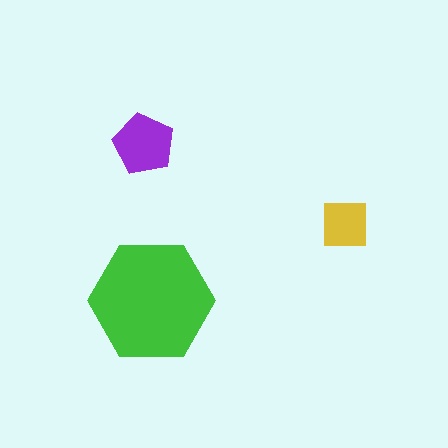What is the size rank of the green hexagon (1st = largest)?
1st.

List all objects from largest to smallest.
The green hexagon, the purple pentagon, the yellow square.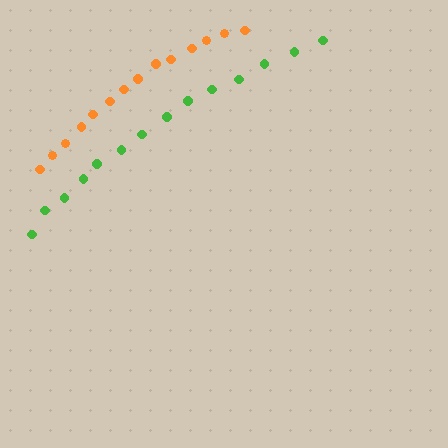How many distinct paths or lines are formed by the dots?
There are 2 distinct paths.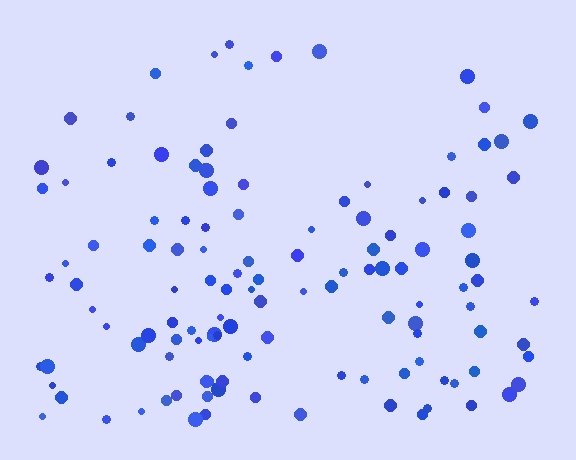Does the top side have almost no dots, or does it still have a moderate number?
Still a moderate number, just noticeably fewer than the bottom.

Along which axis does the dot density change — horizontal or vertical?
Vertical.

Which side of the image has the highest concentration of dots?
The bottom.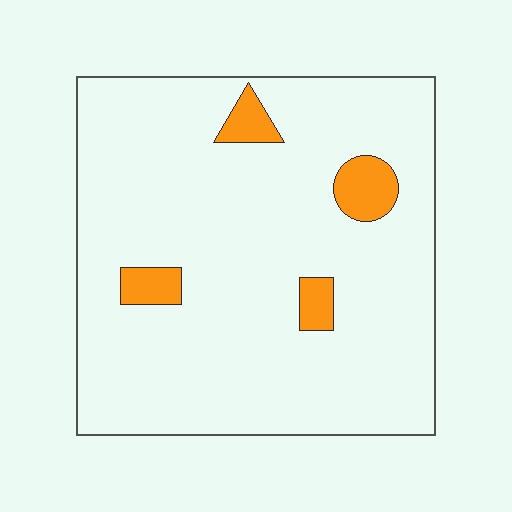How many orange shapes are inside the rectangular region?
4.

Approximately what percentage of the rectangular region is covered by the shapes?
Approximately 10%.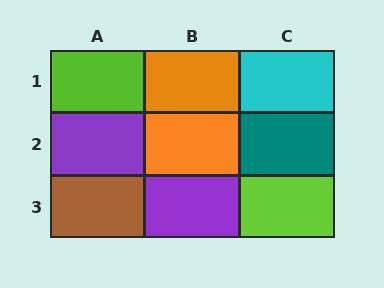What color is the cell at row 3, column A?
Brown.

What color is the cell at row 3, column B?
Purple.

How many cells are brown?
1 cell is brown.